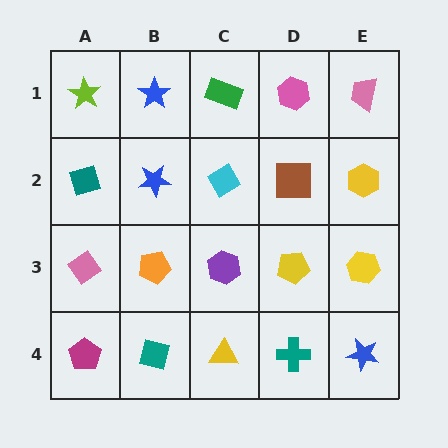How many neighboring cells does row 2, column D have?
4.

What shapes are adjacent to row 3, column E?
A yellow hexagon (row 2, column E), a blue star (row 4, column E), a yellow pentagon (row 3, column D).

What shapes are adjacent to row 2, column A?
A lime star (row 1, column A), a pink diamond (row 3, column A), a blue star (row 2, column B).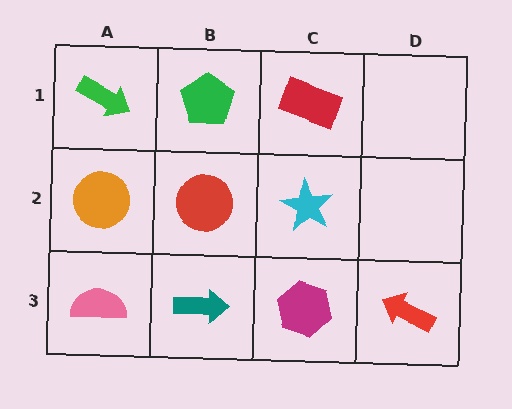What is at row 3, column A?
A pink semicircle.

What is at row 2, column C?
A cyan star.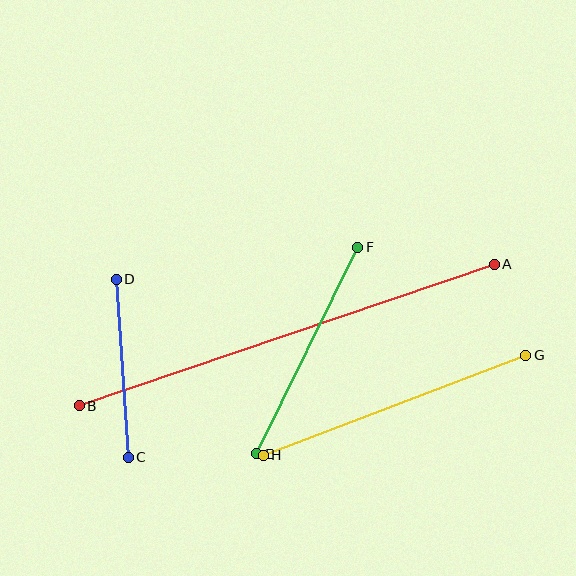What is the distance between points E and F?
The distance is approximately 230 pixels.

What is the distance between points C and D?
The distance is approximately 178 pixels.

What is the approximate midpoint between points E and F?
The midpoint is at approximately (307, 351) pixels.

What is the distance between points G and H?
The distance is approximately 281 pixels.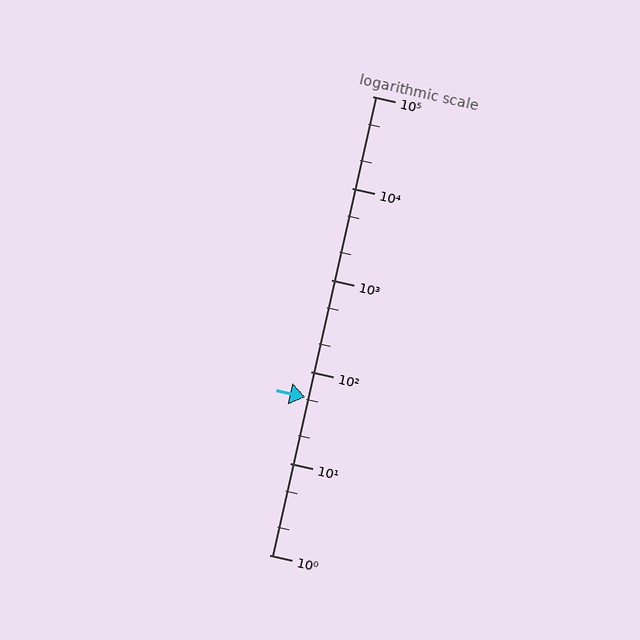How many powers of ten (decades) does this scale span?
The scale spans 5 decades, from 1 to 100000.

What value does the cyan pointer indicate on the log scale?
The pointer indicates approximately 52.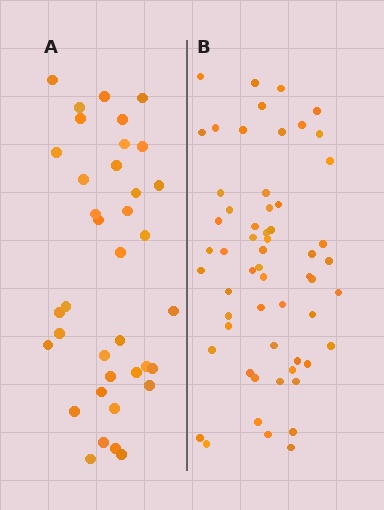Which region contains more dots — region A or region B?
Region B (the right region) has more dots.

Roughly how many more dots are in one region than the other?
Region B has approximately 20 more dots than region A.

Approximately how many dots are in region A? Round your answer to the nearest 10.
About 40 dots. (The exact count is 37, which rounds to 40.)